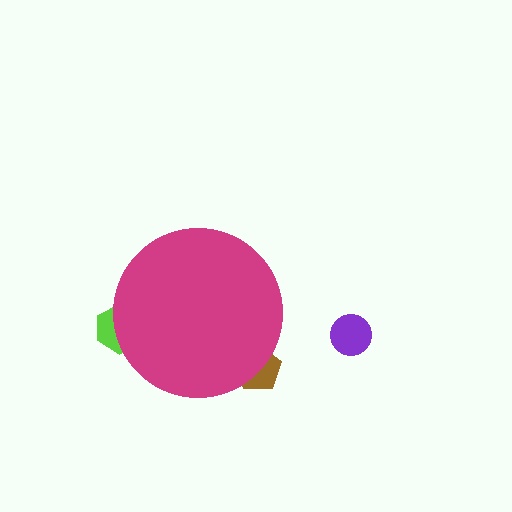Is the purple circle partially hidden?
No, the purple circle is fully visible.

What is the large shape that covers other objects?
A magenta circle.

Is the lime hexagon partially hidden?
Yes, the lime hexagon is partially hidden behind the magenta circle.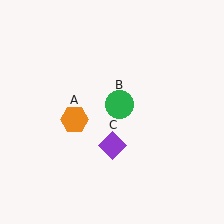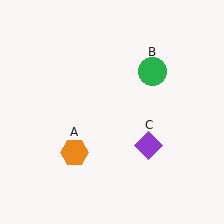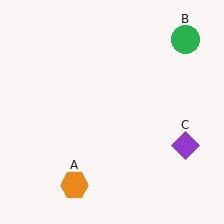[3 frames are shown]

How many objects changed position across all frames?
3 objects changed position: orange hexagon (object A), green circle (object B), purple diamond (object C).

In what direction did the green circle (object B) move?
The green circle (object B) moved up and to the right.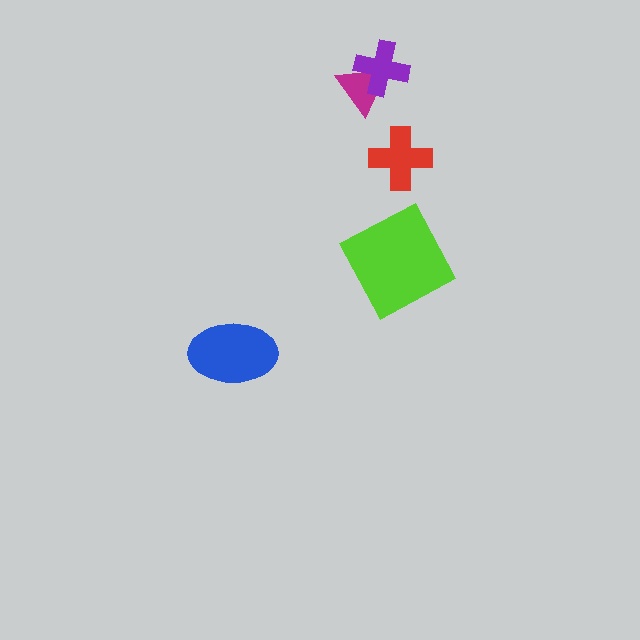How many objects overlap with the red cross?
0 objects overlap with the red cross.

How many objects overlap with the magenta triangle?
1 object overlaps with the magenta triangle.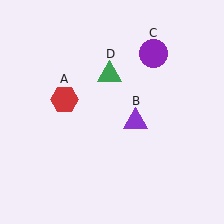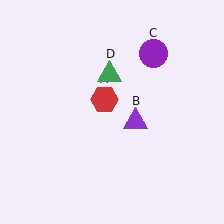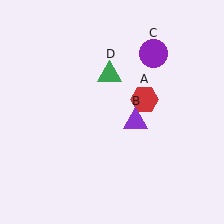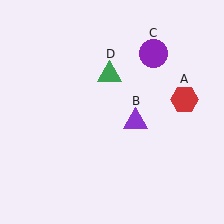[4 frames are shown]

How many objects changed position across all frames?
1 object changed position: red hexagon (object A).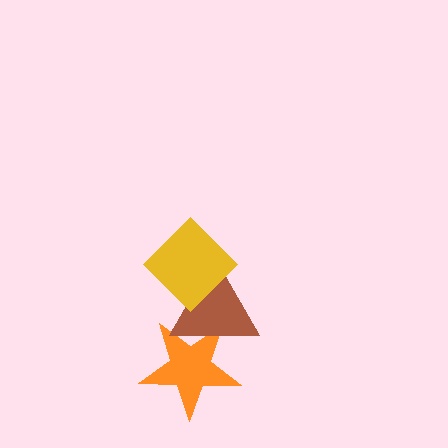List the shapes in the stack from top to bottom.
From top to bottom: the yellow diamond, the brown triangle, the orange star.